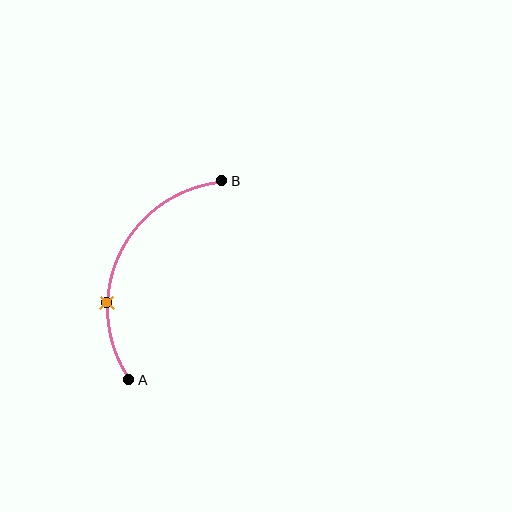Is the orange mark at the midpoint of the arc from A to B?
No. The orange mark lies on the arc but is closer to endpoint A. The arc midpoint would be at the point on the curve equidistant along the arc from both A and B.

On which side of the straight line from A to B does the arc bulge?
The arc bulges to the left of the straight line connecting A and B.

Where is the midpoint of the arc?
The arc midpoint is the point on the curve farthest from the straight line joining A and B. It sits to the left of that line.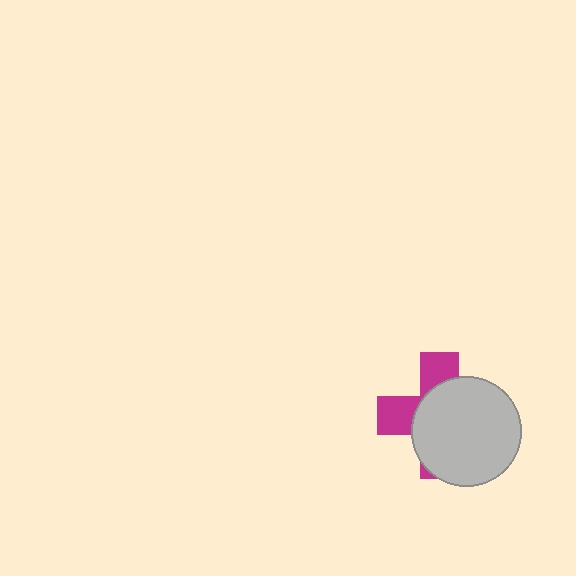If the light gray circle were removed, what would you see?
You would see the complete magenta cross.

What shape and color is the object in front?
The object in front is a light gray circle.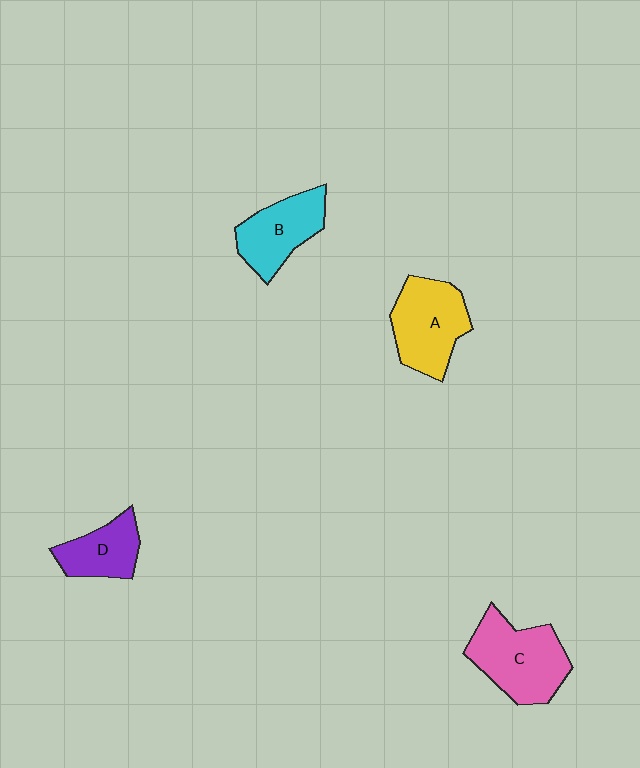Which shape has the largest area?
Shape C (pink).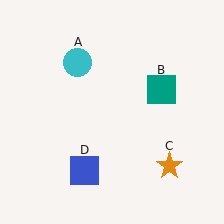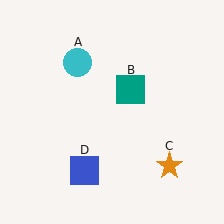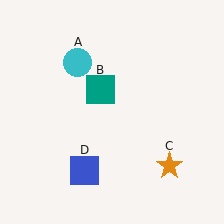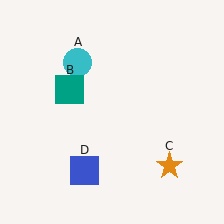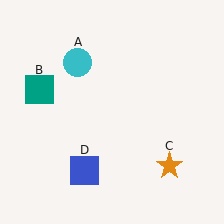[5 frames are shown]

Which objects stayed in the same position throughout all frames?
Cyan circle (object A) and orange star (object C) and blue square (object D) remained stationary.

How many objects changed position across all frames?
1 object changed position: teal square (object B).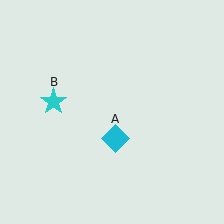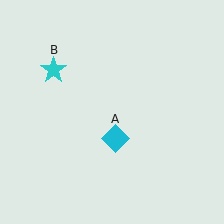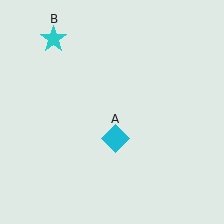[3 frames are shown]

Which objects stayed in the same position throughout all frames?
Cyan diamond (object A) remained stationary.